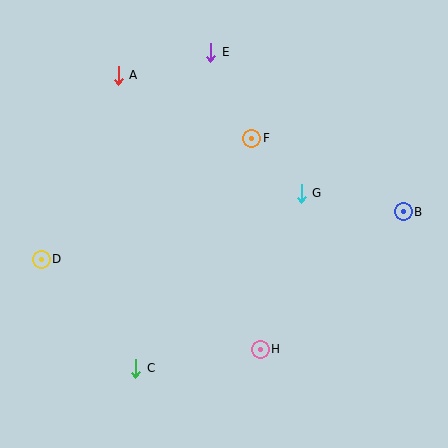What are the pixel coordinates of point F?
Point F is at (252, 138).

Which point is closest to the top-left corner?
Point A is closest to the top-left corner.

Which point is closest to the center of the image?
Point G at (301, 193) is closest to the center.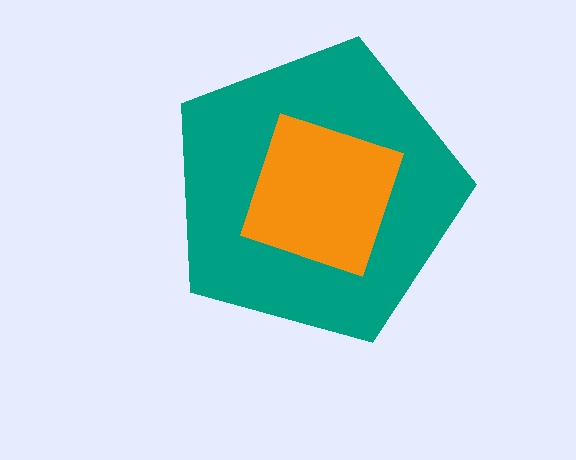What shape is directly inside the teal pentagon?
The orange diamond.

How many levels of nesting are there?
2.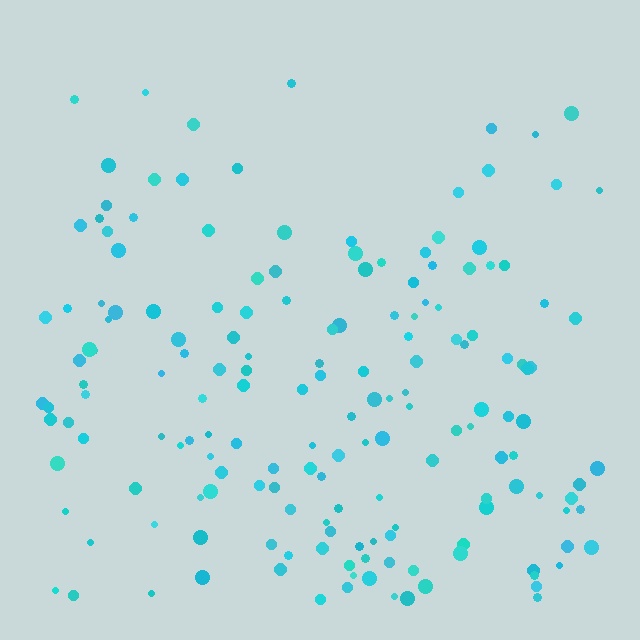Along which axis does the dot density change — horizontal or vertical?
Vertical.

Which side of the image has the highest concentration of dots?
The bottom.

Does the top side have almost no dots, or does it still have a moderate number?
Still a moderate number, just noticeably fewer than the bottom.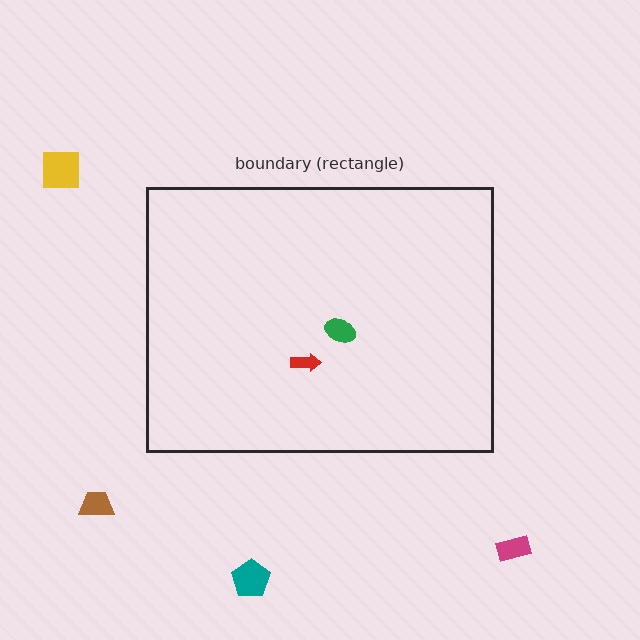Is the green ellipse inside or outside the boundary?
Inside.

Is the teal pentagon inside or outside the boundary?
Outside.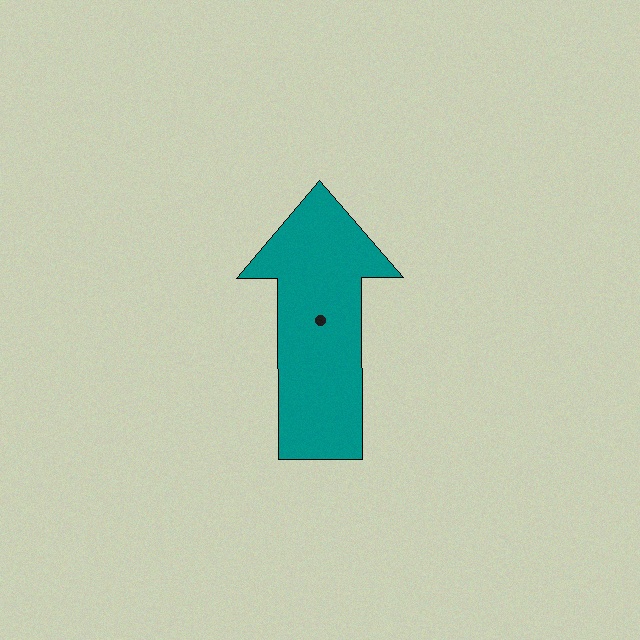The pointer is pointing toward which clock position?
Roughly 12 o'clock.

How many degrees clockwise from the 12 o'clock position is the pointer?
Approximately 360 degrees.